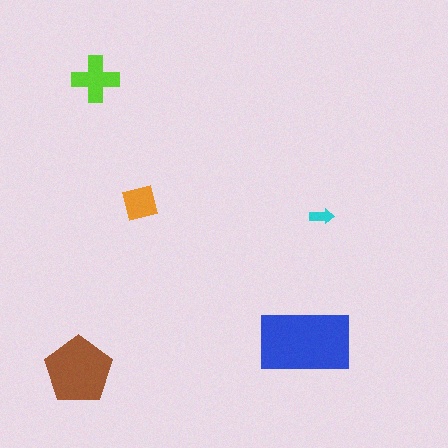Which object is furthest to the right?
The cyan arrow is rightmost.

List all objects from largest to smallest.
The blue rectangle, the brown pentagon, the lime cross, the orange square, the cyan arrow.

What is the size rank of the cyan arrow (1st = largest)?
5th.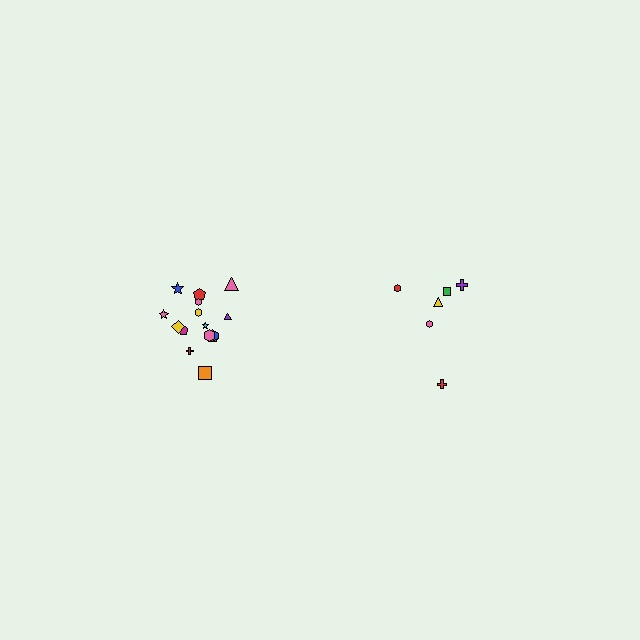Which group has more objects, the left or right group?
The left group.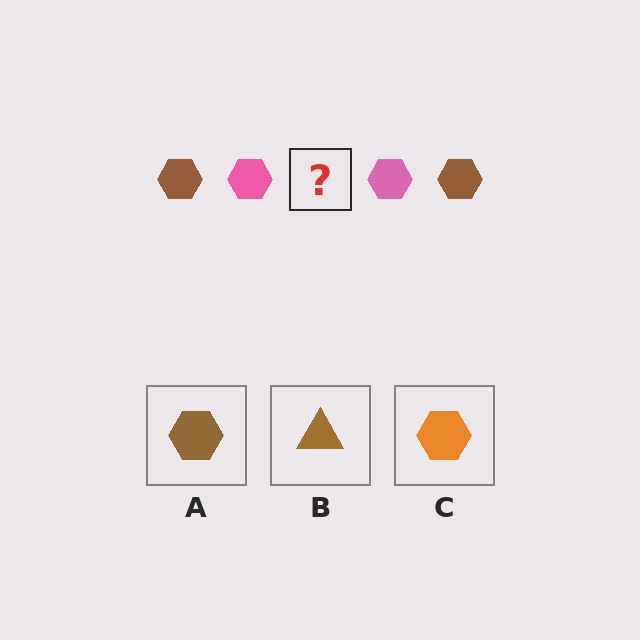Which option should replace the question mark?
Option A.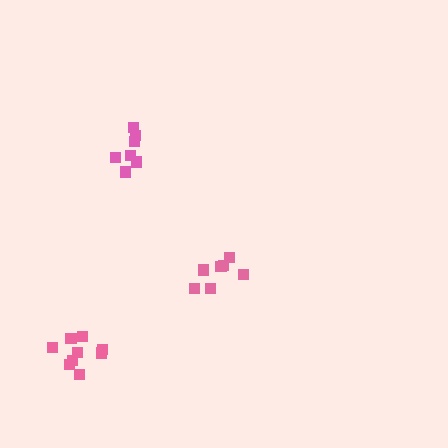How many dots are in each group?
Group 1: 7 dots, Group 2: 7 dots, Group 3: 9 dots (23 total).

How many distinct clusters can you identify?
There are 3 distinct clusters.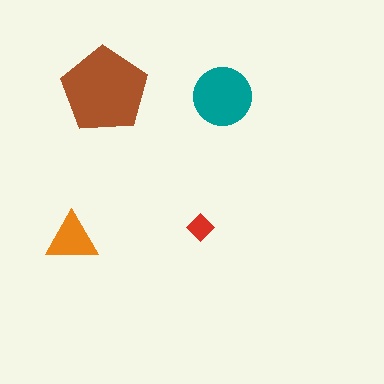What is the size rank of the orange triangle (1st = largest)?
3rd.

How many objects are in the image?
There are 4 objects in the image.